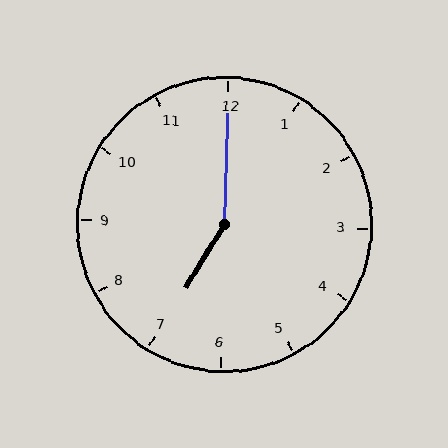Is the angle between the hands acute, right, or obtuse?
It is obtuse.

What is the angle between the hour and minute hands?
Approximately 150 degrees.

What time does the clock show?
7:00.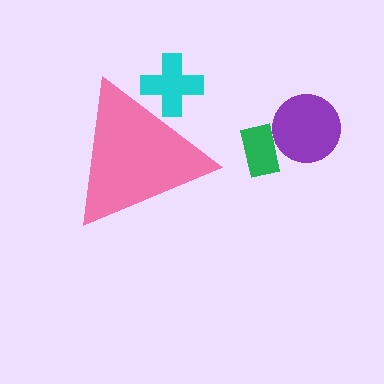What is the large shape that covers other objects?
A pink triangle.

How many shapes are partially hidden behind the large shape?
1 shape is partially hidden.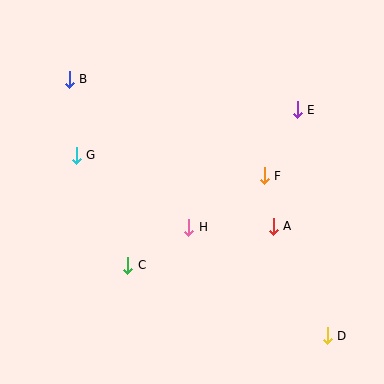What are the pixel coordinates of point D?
Point D is at (327, 336).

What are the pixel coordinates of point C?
Point C is at (128, 265).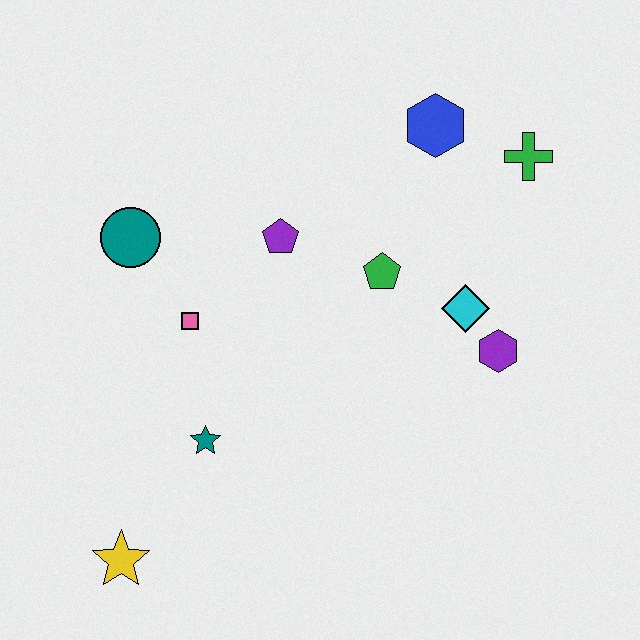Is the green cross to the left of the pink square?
No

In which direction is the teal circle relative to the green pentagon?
The teal circle is to the left of the green pentagon.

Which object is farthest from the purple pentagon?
The yellow star is farthest from the purple pentagon.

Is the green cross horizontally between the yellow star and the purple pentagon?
No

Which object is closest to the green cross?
The blue hexagon is closest to the green cross.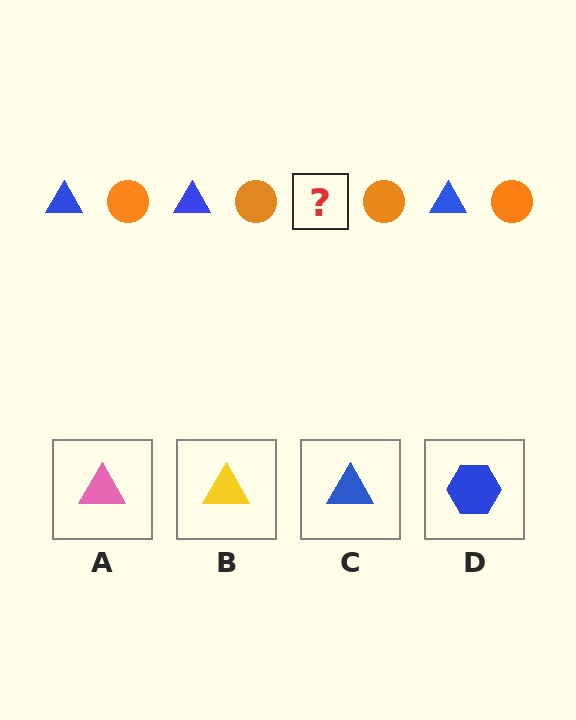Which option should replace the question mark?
Option C.